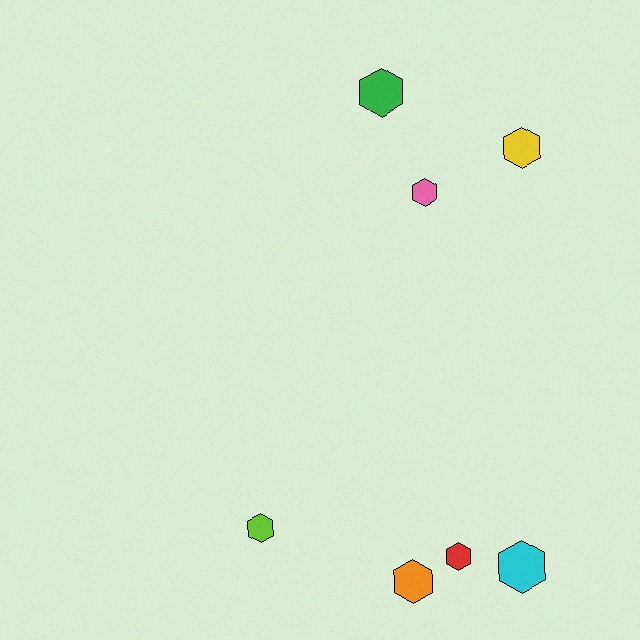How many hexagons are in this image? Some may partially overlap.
There are 7 hexagons.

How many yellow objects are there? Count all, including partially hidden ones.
There is 1 yellow object.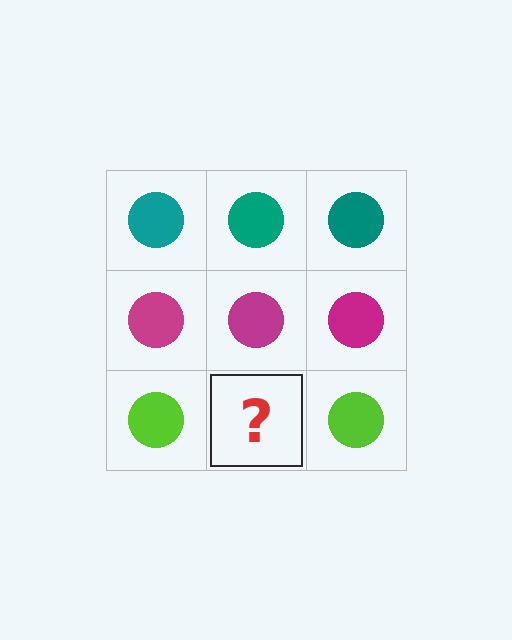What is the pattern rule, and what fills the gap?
The rule is that each row has a consistent color. The gap should be filled with a lime circle.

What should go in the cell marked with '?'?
The missing cell should contain a lime circle.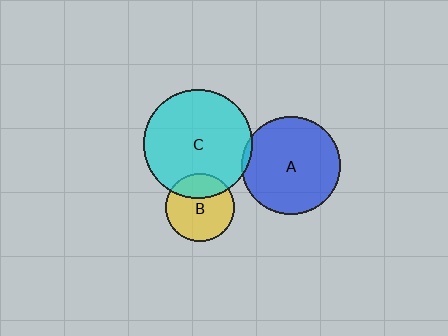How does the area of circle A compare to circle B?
Approximately 2.1 times.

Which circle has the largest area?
Circle C (cyan).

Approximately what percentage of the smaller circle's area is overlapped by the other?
Approximately 5%.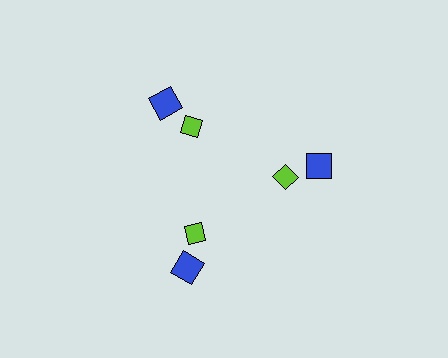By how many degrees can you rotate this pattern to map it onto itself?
The pattern maps onto itself every 120 degrees of rotation.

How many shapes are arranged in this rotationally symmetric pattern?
There are 6 shapes, arranged in 3 groups of 2.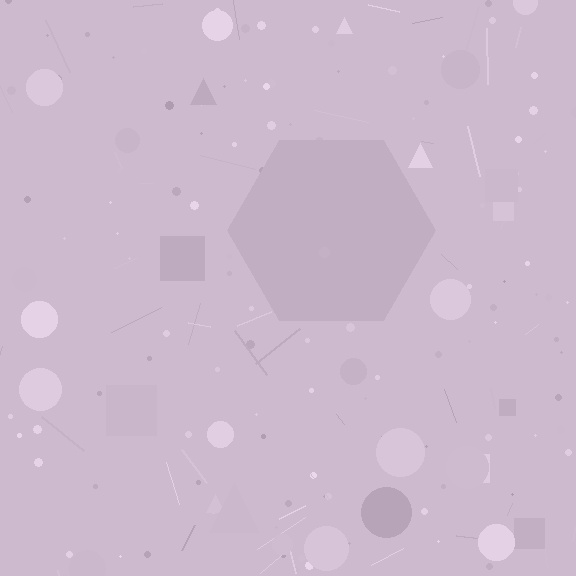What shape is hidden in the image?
A hexagon is hidden in the image.